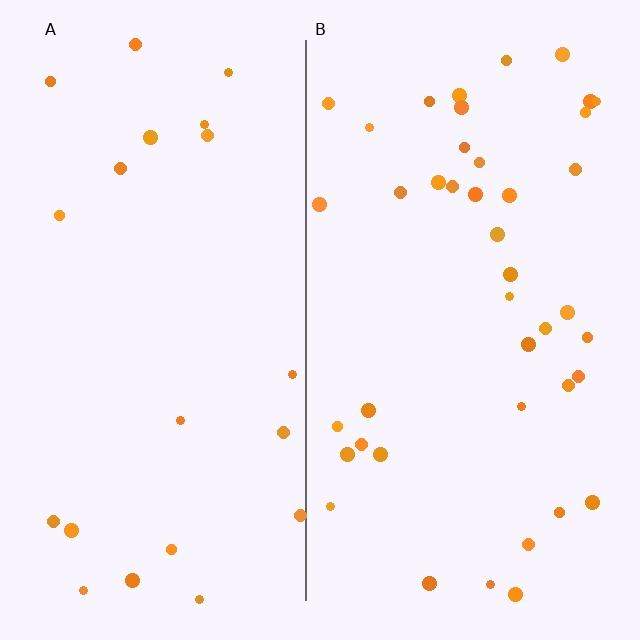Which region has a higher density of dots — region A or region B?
B (the right).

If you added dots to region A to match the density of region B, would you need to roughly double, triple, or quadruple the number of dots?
Approximately double.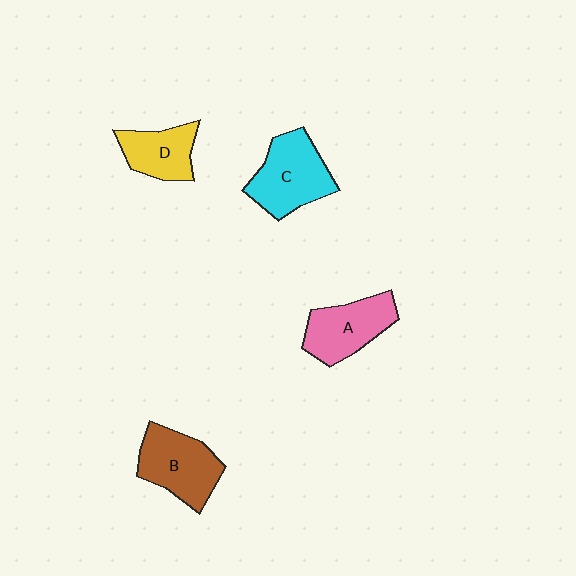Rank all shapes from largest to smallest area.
From largest to smallest: C (cyan), B (brown), A (pink), D (yellow).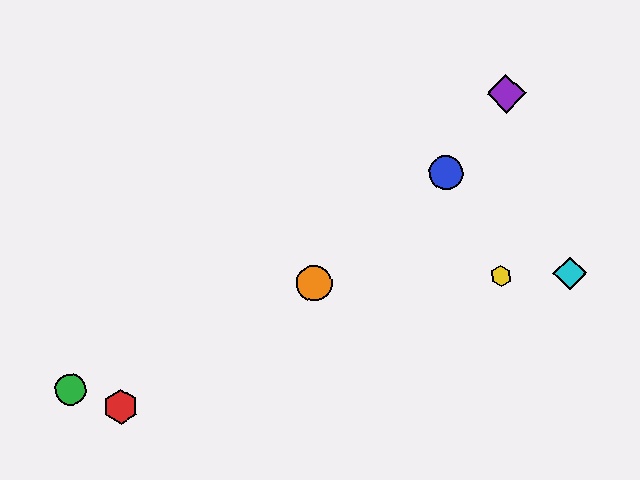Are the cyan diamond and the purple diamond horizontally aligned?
No, the cyan diamond is at y≈273 and the purple diamond is at y≈94.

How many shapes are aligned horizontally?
3 shapes (the yellow hexagon, the orange circle, the cyan diamond) are aligned horizontally.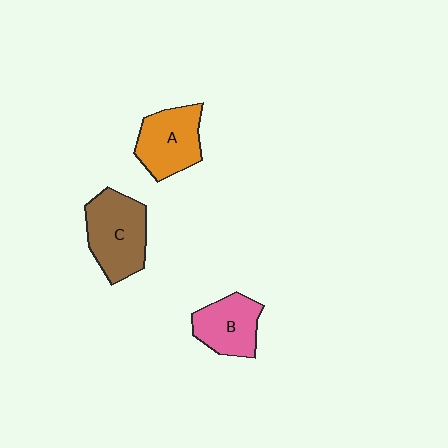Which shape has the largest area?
Shape C (brown).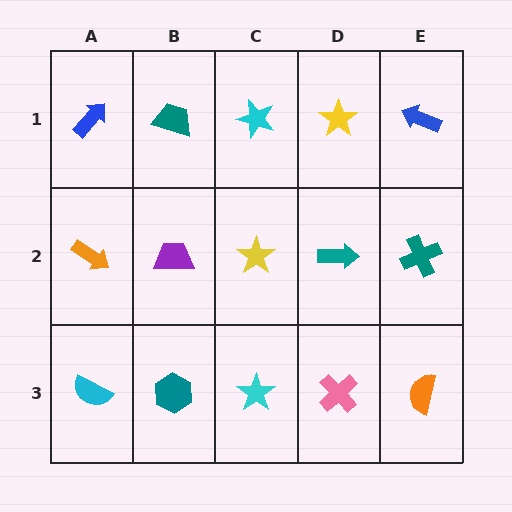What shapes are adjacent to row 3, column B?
A purple trapezoid (row 2, column B), a cyan semicircle (row 3, column A), a cyan star (row 3, column C).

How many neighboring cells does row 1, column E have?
2.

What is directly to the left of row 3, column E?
A pink cross.